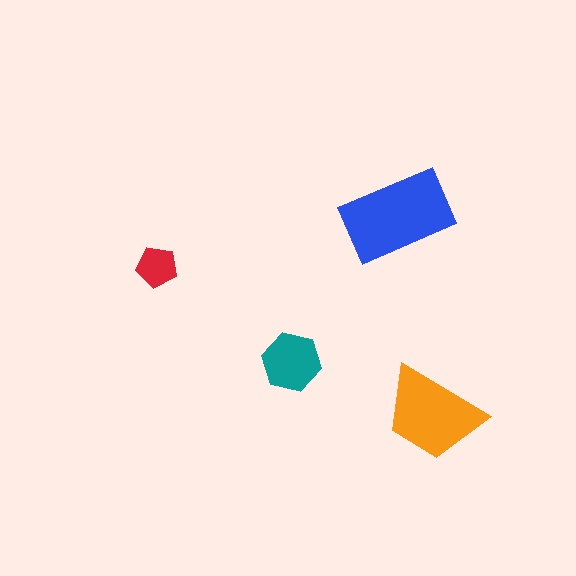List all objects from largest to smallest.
The blue rectangle, the orange trapezoid, the teal hexagon, the red pentagon.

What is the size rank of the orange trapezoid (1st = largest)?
2nd.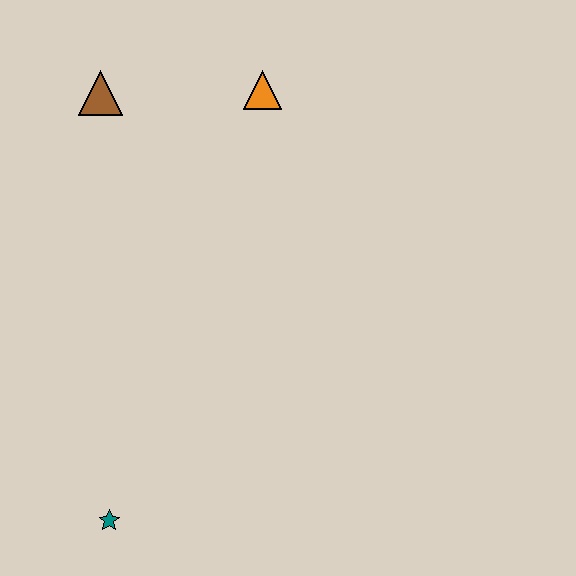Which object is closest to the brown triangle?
The orange triangle is closest to the brown triangle.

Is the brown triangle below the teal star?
No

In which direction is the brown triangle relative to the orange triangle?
The brown triangle is to the left of the orange triangle.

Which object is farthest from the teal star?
The orange triangle is farthest from the teal star.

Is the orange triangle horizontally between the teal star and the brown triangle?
No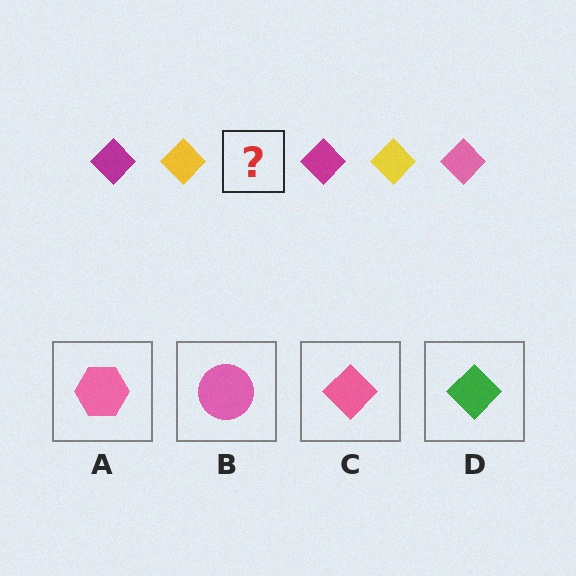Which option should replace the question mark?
Option C.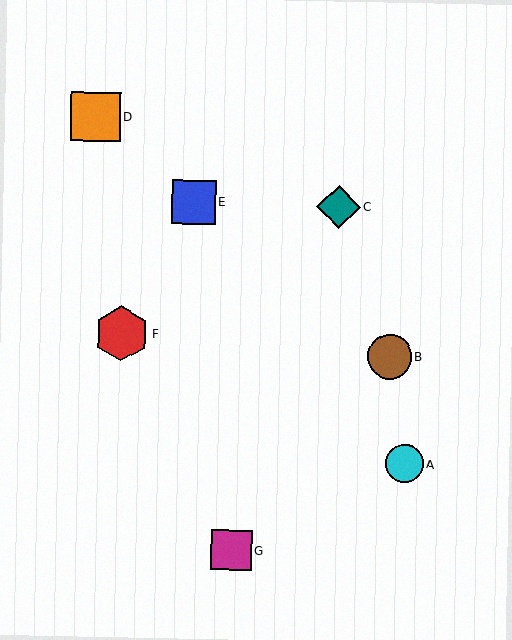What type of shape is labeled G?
Shape G is a magenta square.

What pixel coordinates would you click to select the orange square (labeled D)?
Click at (96, 117) to select the orange square D.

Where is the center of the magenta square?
The center of the magenta square is at (231, 550).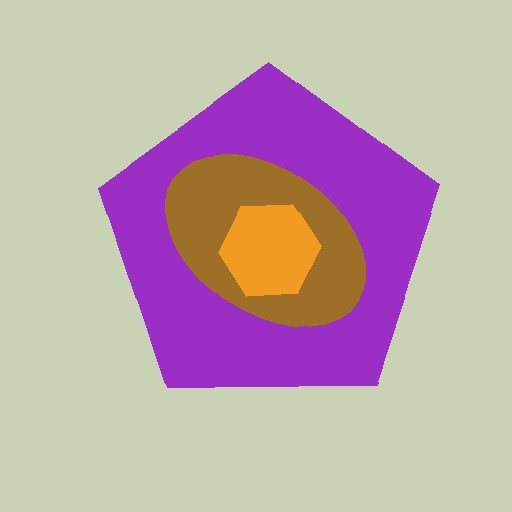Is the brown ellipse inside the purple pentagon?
Yes.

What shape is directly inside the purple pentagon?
The brown ellipse.